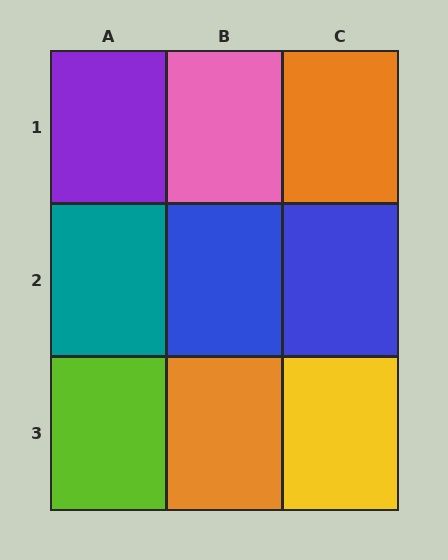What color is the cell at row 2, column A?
Teal.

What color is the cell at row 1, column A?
Purple.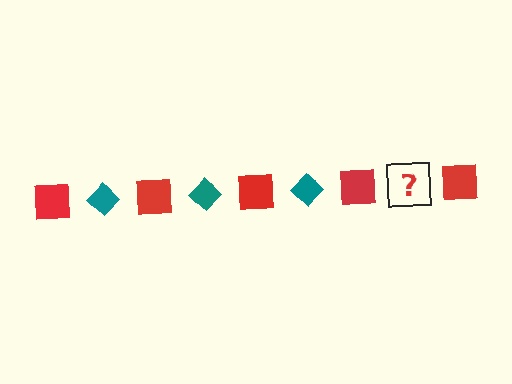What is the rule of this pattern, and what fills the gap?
The rule is that the pattern alternates between red square and teal diamond. The gap should be filled with a teal diamond.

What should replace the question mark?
The question mark should be replaced with a teal diamond.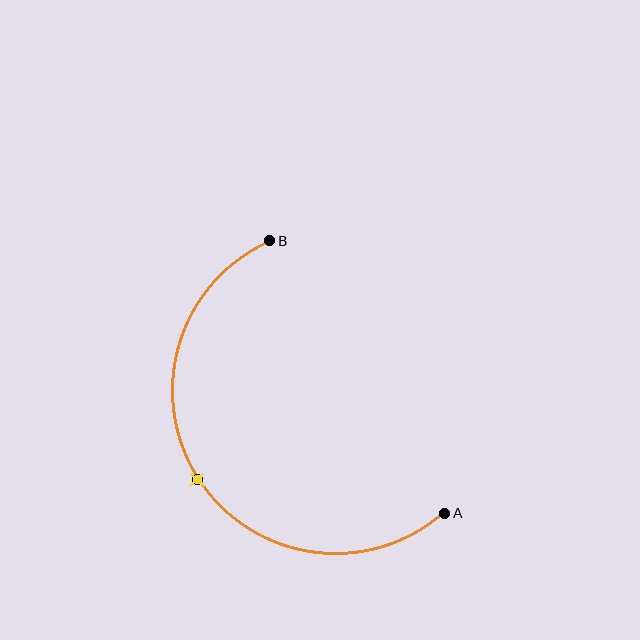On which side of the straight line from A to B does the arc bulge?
The arc bulges to the left of the straight line connecting A and B.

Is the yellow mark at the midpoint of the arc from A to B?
Yes. The yellow mark lies on the arc at equal arc-length from both A and B — it is the arc midpoint.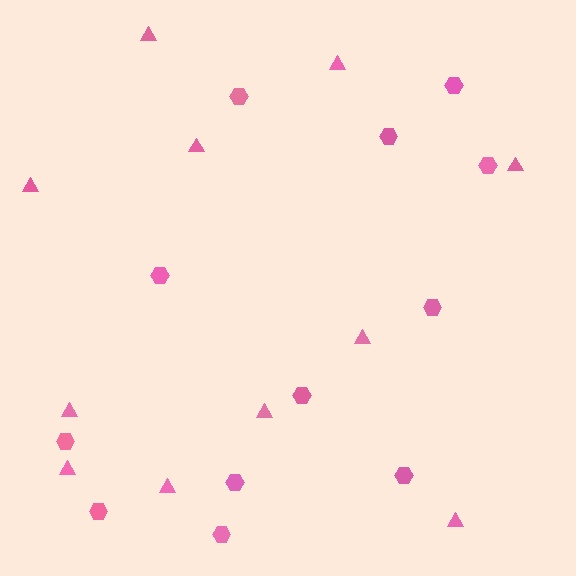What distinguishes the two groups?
There are 2 groups: one group of triangles (11) and one group of hexagons (12).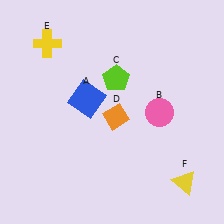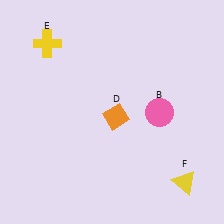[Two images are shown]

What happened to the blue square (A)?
The blue square (A) was removed in Image 2. It was in the top-left area of Image 1.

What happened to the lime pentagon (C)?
The lime pentagon (C) was removed in Image 2. It was in the top-right area of Image 1.